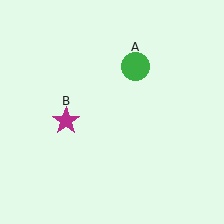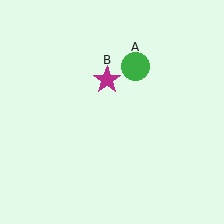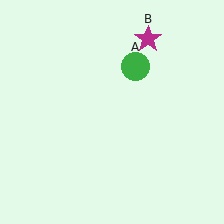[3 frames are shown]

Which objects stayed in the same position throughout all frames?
Green circle (object A) remained stationary.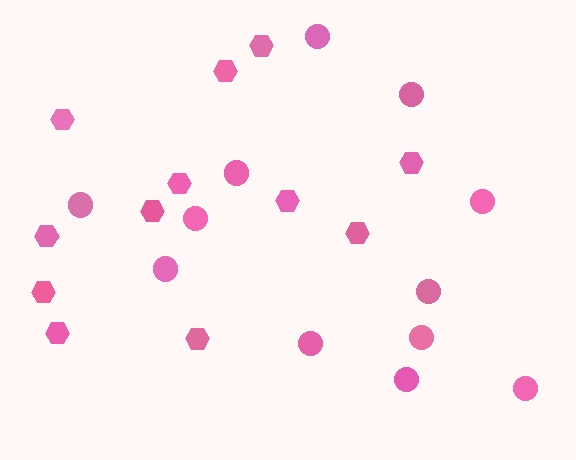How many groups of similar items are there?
There are 2 groups: one group of circles (12) and one group of hexagons (12).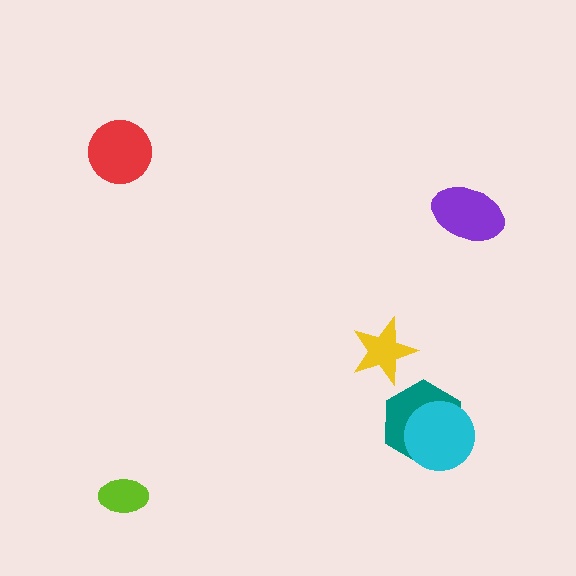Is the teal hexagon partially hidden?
Yes, it is partially covered by another shape.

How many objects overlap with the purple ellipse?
0 objects overlap with the purple ellipse.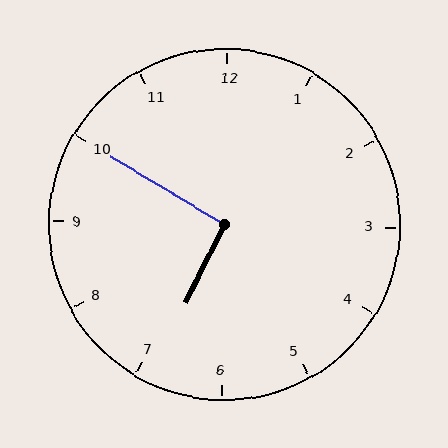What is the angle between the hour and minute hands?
Approximately 95 degrees.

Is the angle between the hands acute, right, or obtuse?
It is right.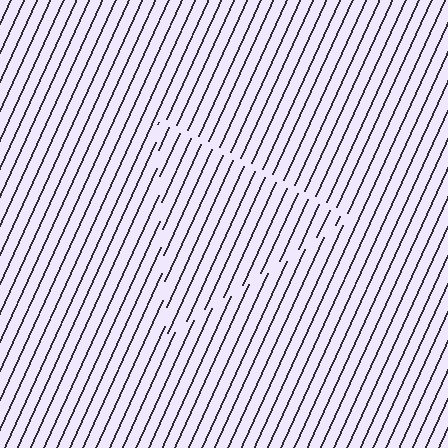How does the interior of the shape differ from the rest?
The interior of the shape contains the same grating, shifted by half a period — the contour is defined by the phase discontinuity where line-ends from the inner and outer gratings abut.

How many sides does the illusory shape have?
3 sides — the line-ends trace a triangle.